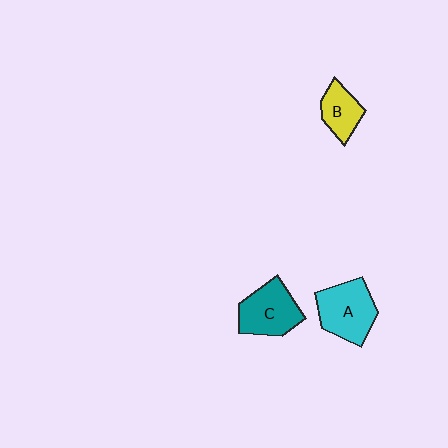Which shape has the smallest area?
Shape B (yellow).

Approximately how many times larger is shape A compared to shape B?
Approximately 1.6 times.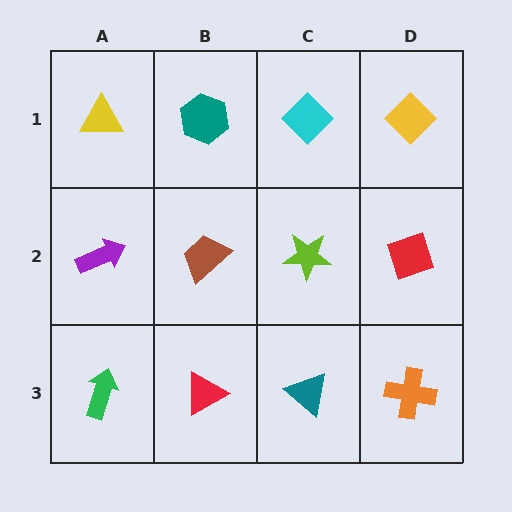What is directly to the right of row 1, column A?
A teal hexagon.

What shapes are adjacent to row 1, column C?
A lime star (row 2, column C), a teal hexagon (row 1, column B), a yellow diamond (row 1, column D).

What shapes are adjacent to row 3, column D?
A red diamond (row 2, column D), a teal triangle (row 3, column C).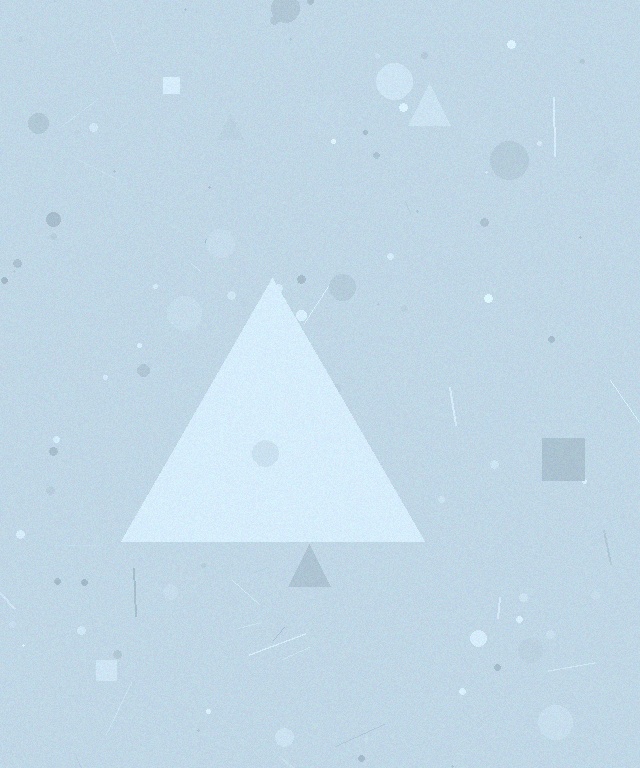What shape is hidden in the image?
A triangle is hidden in the image.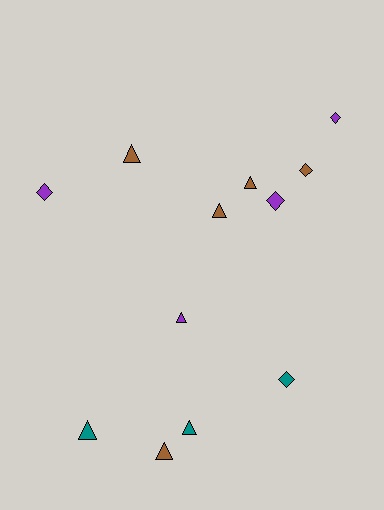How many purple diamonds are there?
There are 3 purple diamonds.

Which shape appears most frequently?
Triangle, with 7 objects.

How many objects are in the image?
There are 12 objects.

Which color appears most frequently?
Brown, with 5 objects.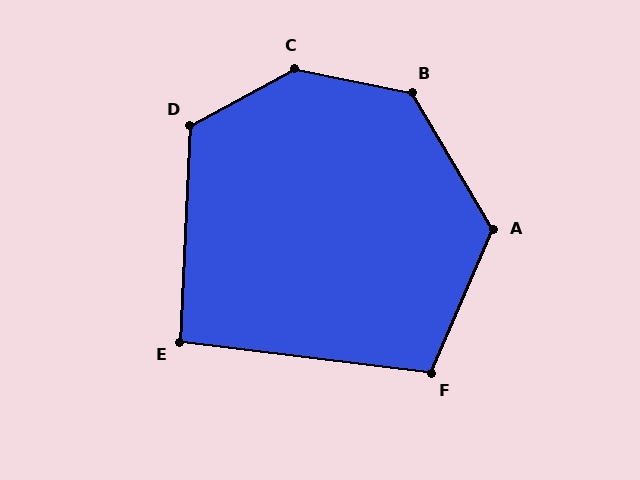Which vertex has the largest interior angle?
C, at approximately 140 degrees.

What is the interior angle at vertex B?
Approximately 132 degrees (obtuse).